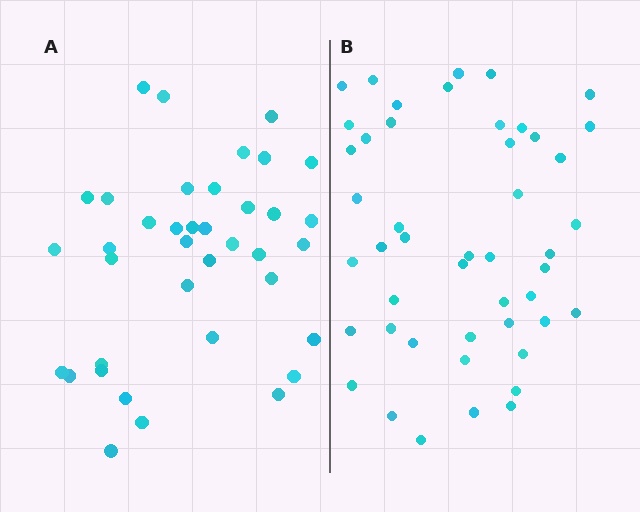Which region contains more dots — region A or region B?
Region B (the right region) has more dots.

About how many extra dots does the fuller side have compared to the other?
Region B has roughly 8 or so more dots than region A.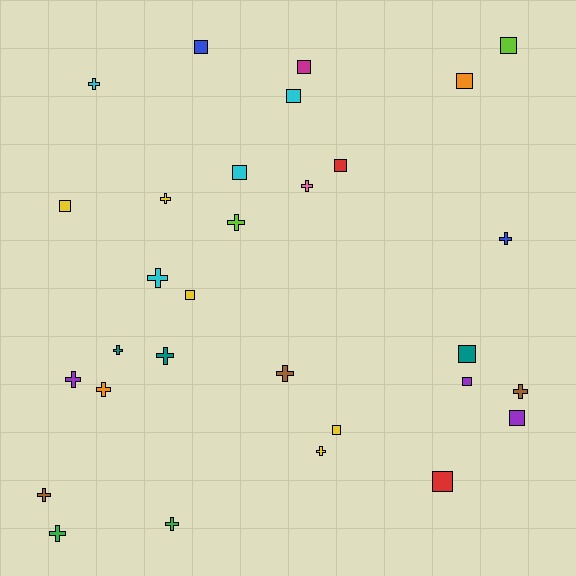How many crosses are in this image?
There are 16 crosses.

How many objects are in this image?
There are 30 objects.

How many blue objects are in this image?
There are 2 blue objects.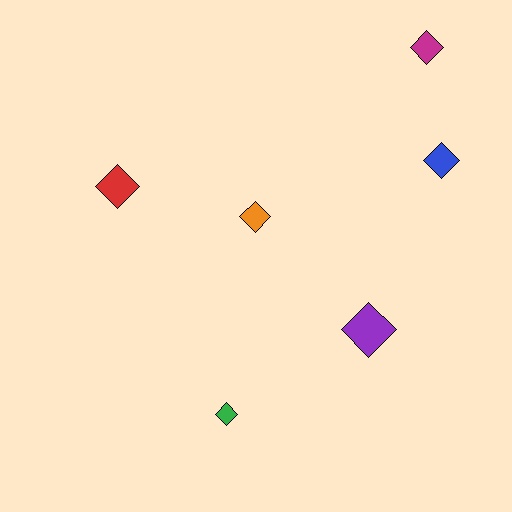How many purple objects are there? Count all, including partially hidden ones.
There is 1 purple object.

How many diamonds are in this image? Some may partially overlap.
There are 6 diamonds.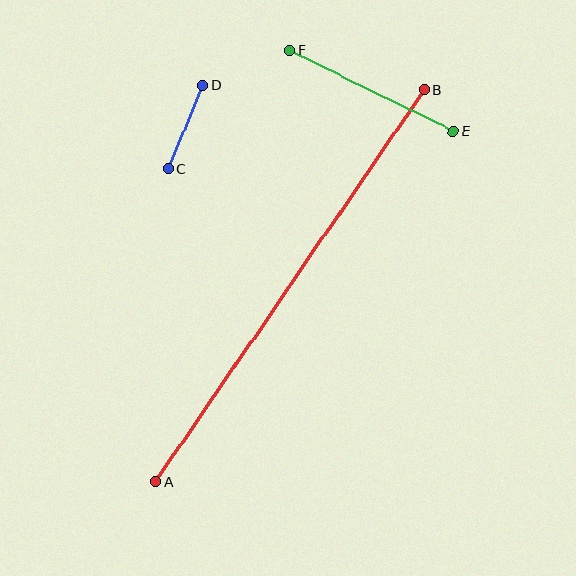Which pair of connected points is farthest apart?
Points A and B are farthest apart.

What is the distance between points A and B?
The distance is approximately 475 pixels.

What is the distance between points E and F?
The distance is approximately 182 pixels.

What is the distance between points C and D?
The distance is approximately 90 pixels.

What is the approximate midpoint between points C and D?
The midpoint is at approximately (186, 127) pixels.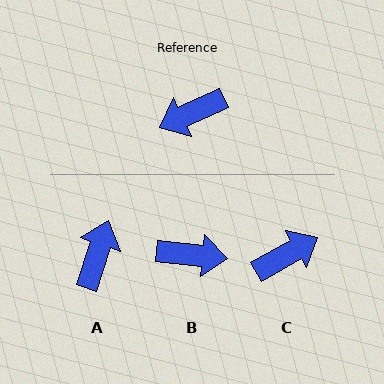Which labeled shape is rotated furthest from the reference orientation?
C, about 175 degrees away.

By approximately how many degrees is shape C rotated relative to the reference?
Approximately 175 degrees clockwise.